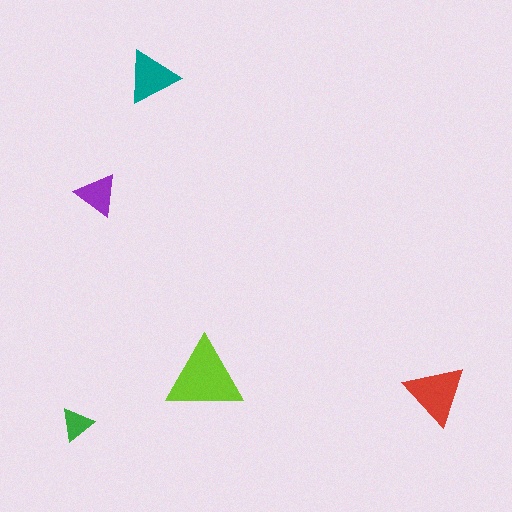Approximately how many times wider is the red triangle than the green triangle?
About 2 times wider.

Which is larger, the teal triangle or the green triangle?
The teal one.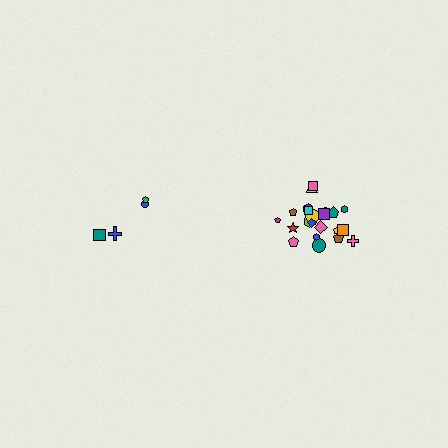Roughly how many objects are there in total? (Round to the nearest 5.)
Roughly 25 objects in total.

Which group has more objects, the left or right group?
The right group.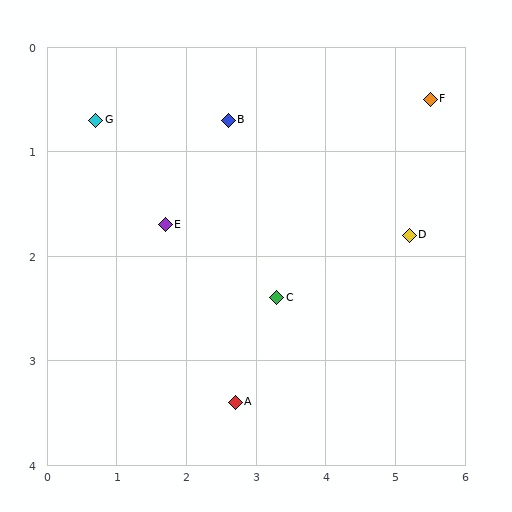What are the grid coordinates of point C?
Point C is at approximately (3.3, 2.4).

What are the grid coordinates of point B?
Point B is at approximately (2.6, 0.7).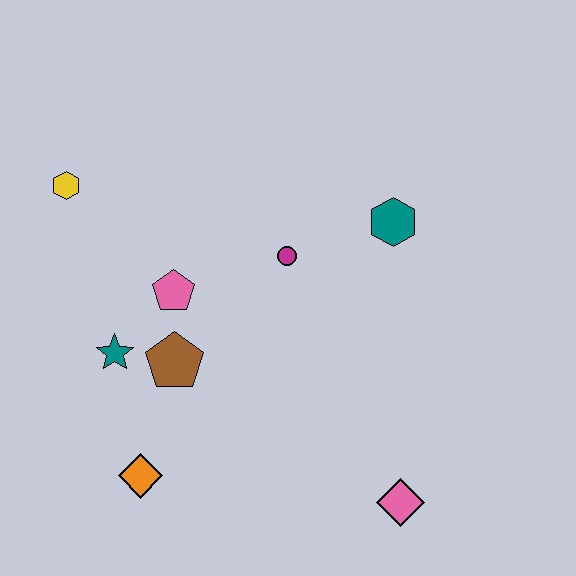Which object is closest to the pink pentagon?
The brown pentagon is closest to the pink pentagon.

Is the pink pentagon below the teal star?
No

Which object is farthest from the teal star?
The pink diamond is farthest from the teal star.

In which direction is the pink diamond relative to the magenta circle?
The pink diamond is below the magenta circle.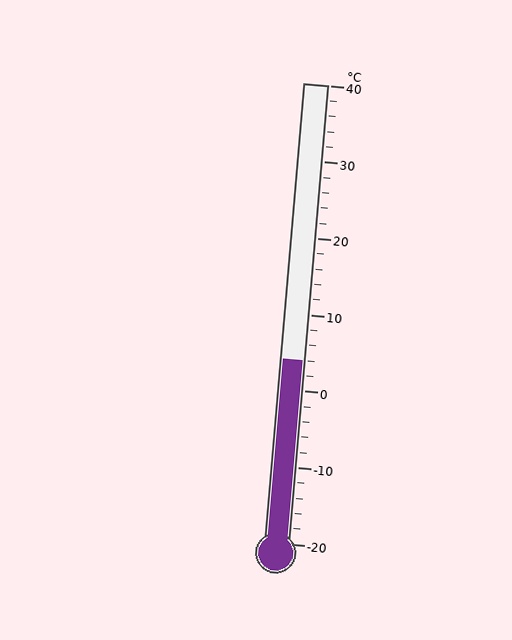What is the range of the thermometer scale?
The thermometer scale ranges from -20°C to 40°C.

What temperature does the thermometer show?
The thermometer shows approximately 4°C.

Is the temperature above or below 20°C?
The temperature is below 20°C.